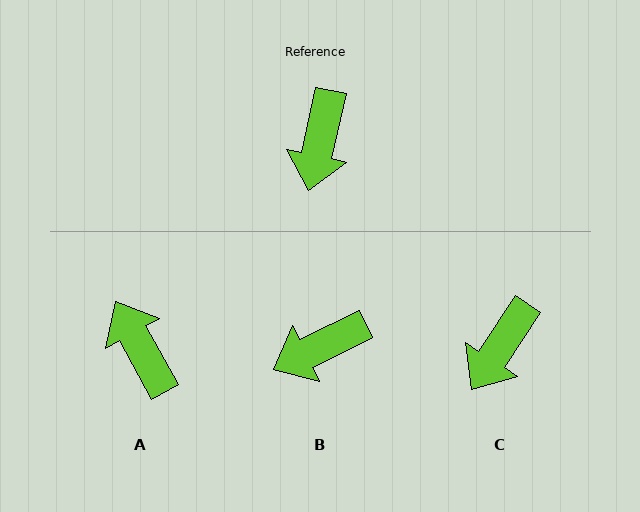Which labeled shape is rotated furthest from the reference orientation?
A, about 139 degrees away.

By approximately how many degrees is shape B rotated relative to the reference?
Approximately 51 degrees clockwise.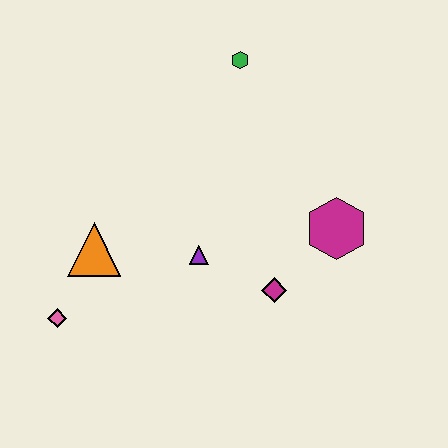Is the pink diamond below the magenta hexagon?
Yes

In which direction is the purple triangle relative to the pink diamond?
The purple triangle is to the right of the pink diamond.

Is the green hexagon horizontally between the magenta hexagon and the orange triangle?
Yes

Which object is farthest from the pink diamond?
The green hexagon is farthest from the pink diamond.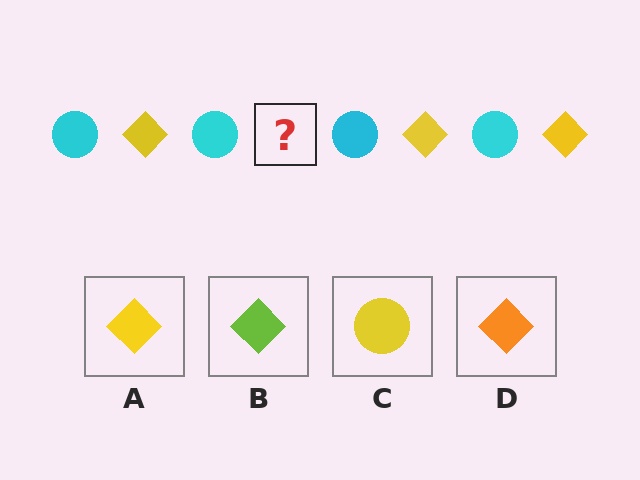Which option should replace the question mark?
Option A.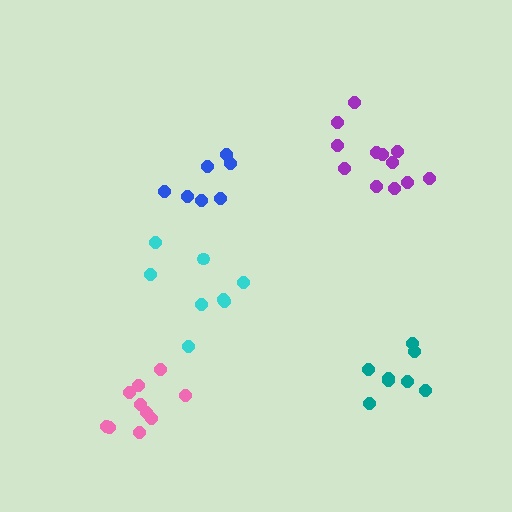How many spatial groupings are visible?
There are 5 spatial groupings.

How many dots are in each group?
Group 1: 7 dots, Group 2: 8 dots, Group 3: 12 dots, Group 4: 10 dots, Group 5: 8 dots (45 total).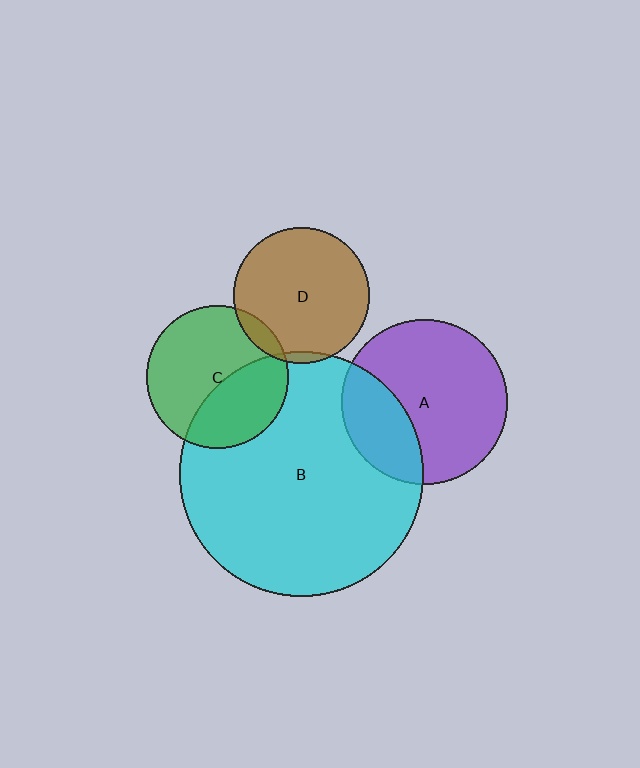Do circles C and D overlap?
Yes.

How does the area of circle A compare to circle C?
Approximately 1.4 times.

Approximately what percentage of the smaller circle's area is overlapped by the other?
Approximately 10%.